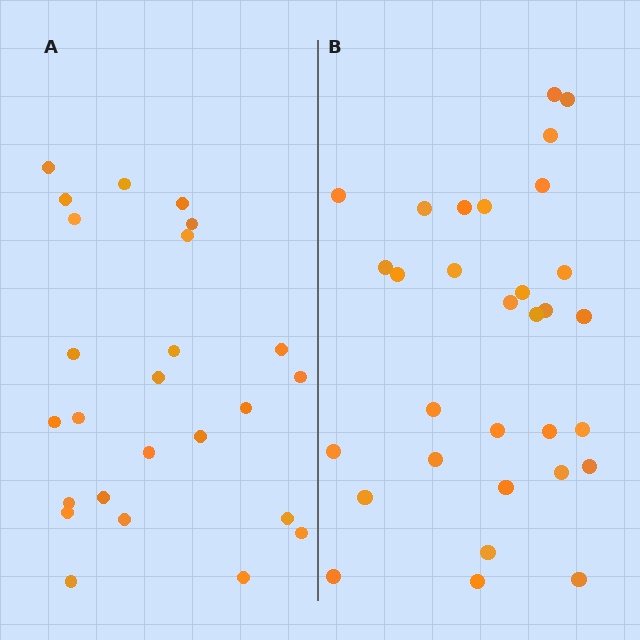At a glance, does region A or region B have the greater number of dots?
Region B (the right region) has more dots.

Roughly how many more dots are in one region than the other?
Region B has about 6 more dots than region A.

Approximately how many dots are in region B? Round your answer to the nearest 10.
About 30 dots. (The exact count is 31, which rounds to 30.)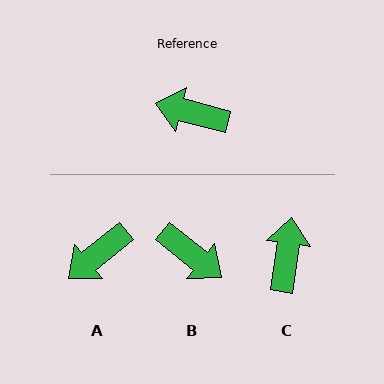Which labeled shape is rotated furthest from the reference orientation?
B, about 156 degrees away.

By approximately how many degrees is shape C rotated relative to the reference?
Approximately 83 degrees clockwise.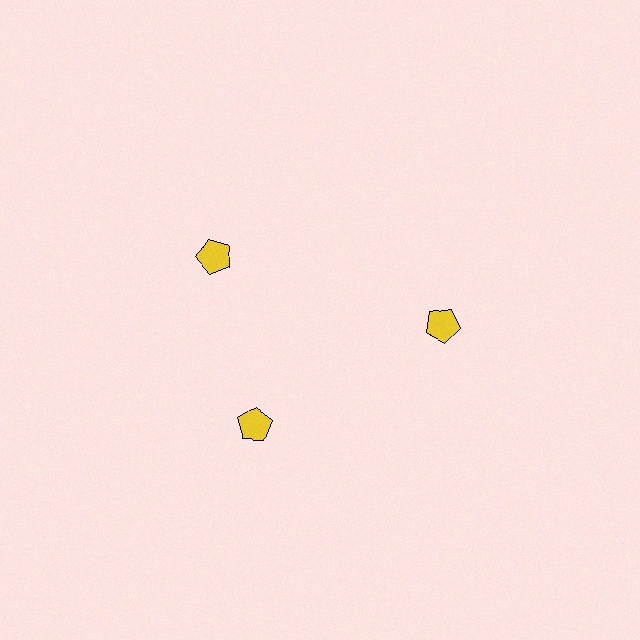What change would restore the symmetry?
The symmetry would be restored by rotating it back into even spacing with its neighbors so that all 3 pentagons sit at equal angles and equal distance from the center.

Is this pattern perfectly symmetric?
No. The 3 yellow pentagons are arranged in a ring, but one element near the 11 o'clock position is rotated out of alignment along the ring, breaking the 3-fold rotational symmetry.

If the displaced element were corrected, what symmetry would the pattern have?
It would have 3-fold rotational symmetry — the pattern would map onto itself every 120 degrees.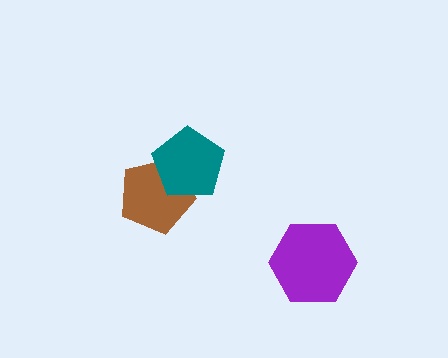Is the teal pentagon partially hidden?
No, no other shape covers it.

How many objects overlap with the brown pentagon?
1 object overlaps with the brown pentagon.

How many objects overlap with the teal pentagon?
1 object overlaps with the teal pentagon.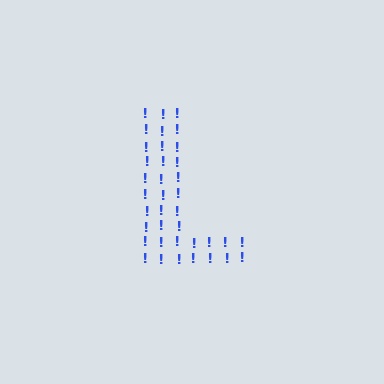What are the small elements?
The small elements are exclamation marks.